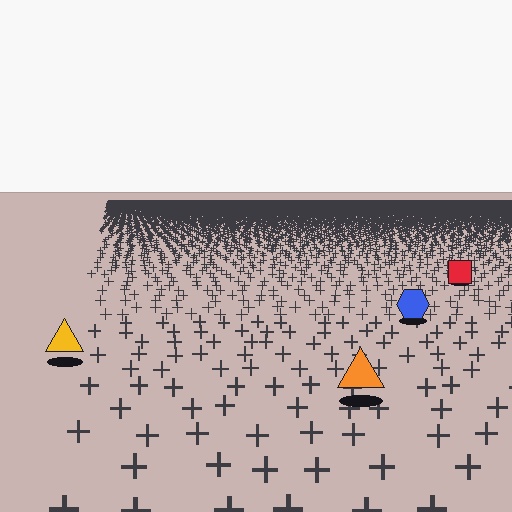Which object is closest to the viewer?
The orange triangle is closest. The texture marks near it are larger and more spread out.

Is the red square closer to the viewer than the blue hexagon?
No. The blue hexagon is closer — you can tell from the texture gradient: the ground texture is coarser near it.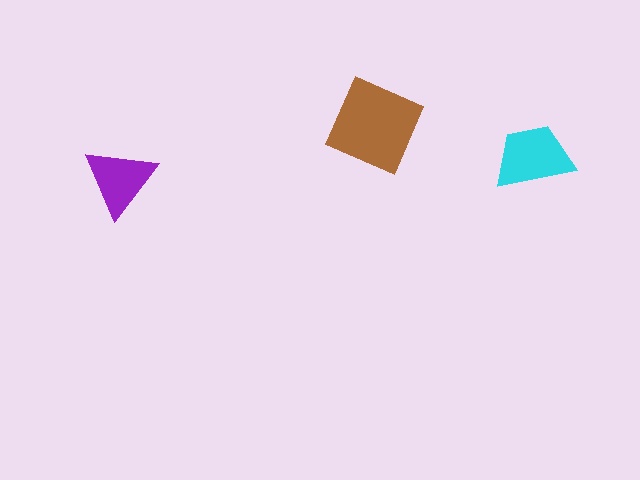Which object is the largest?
The brown diamond.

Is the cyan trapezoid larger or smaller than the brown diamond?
Smaller.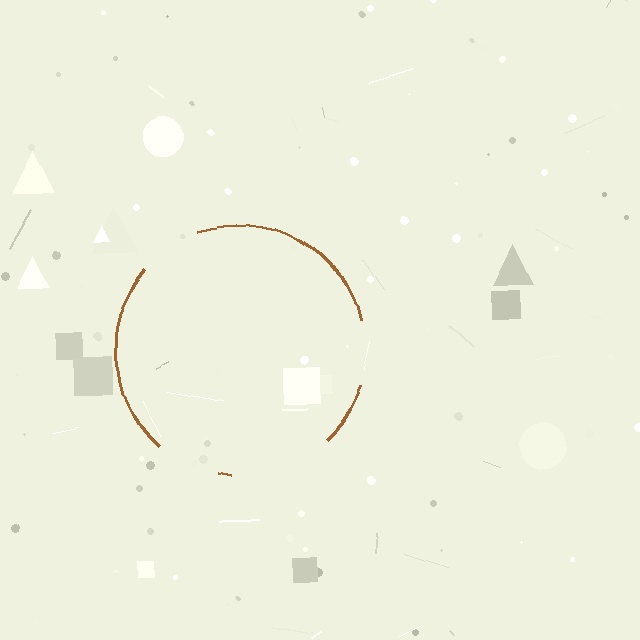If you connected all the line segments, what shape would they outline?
They would outline a circle.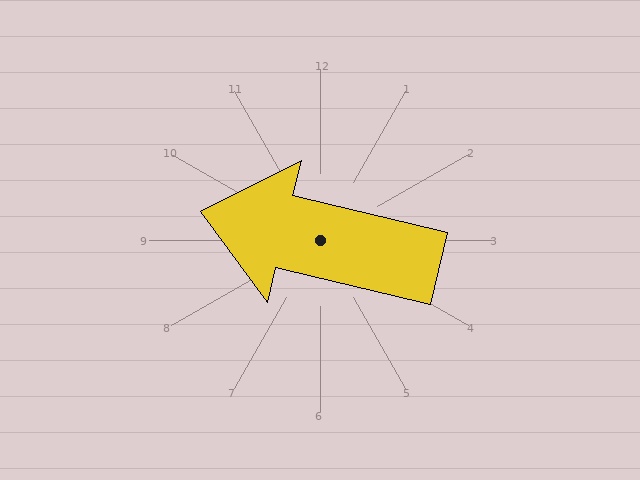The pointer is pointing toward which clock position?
Roughly 9 o'clock.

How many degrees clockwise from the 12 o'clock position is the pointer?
Approximately 283 degrees.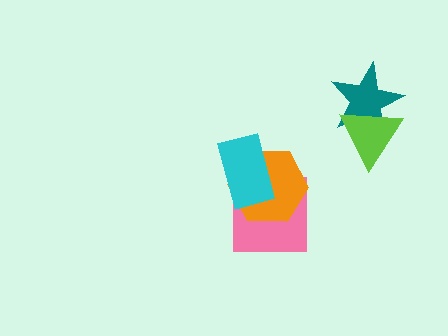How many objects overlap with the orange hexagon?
2 objects overlap with the orange hexagon.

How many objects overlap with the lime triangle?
1 object overlaps with the lime triangle.